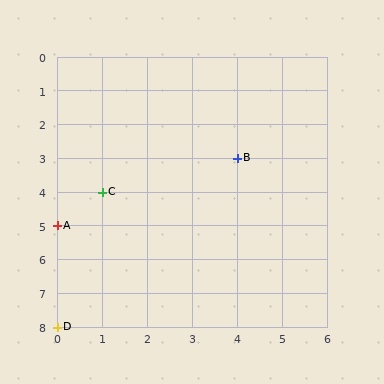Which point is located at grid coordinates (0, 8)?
Point D is at (0, 8).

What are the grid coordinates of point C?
Point C is at grid coordinates (1, 4).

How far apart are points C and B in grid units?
Points C and B are 3 columns and 1 row apart (about 3.2 grid units diagonally).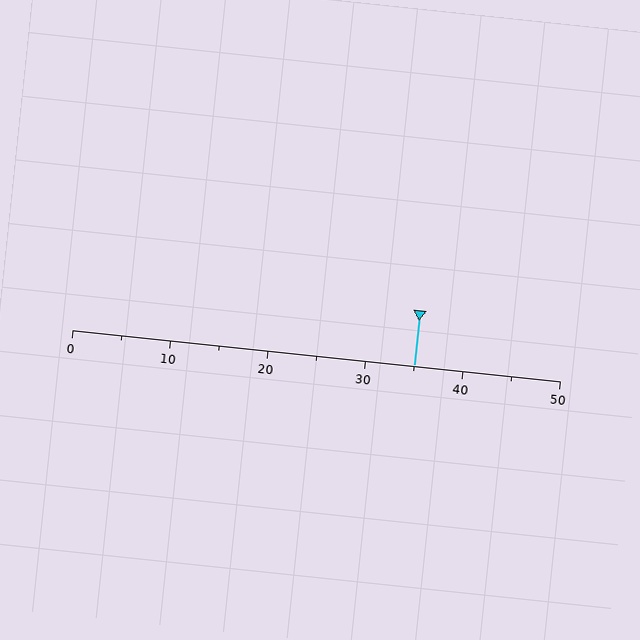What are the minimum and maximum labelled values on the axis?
The axis runs from 0 to 50.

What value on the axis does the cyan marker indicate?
The marker indicates approximately 35.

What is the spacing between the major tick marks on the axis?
The major ticks are spaced 10 apart.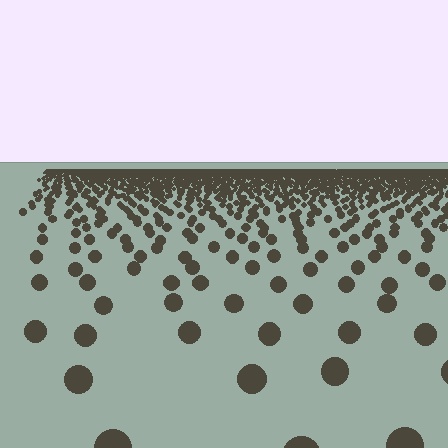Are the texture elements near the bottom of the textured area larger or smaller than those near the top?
Larger. Near the bottom, elements are closer to the viewer and appear at a bigger on-screen size.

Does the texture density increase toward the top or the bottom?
Density increases toward the top.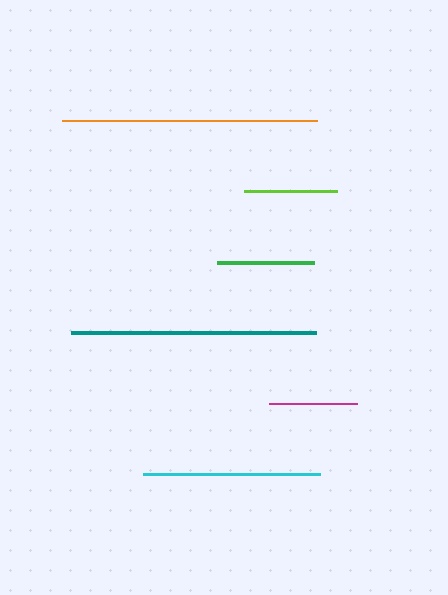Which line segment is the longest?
The orange line is the longest at approximately 255 pixels.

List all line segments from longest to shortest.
From longest to shortest: orange, teal, cyan, green, lime, magenta.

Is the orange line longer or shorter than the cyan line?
The orange line is longer than the cyan line.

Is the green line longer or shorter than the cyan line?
The cyan line is longer than the green line.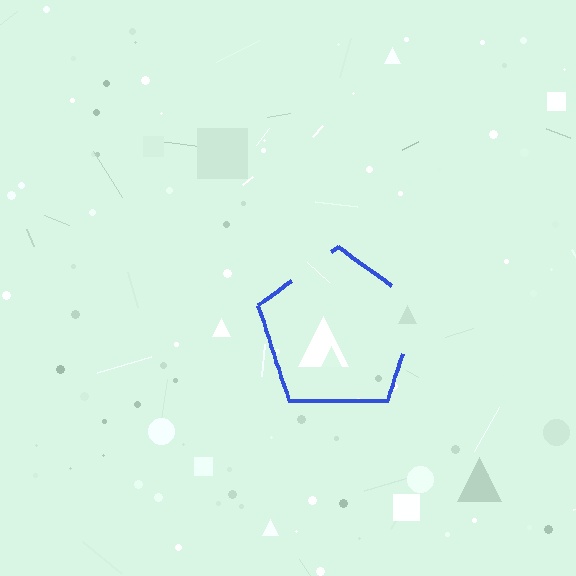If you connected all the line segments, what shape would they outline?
They would outline a pentagon.